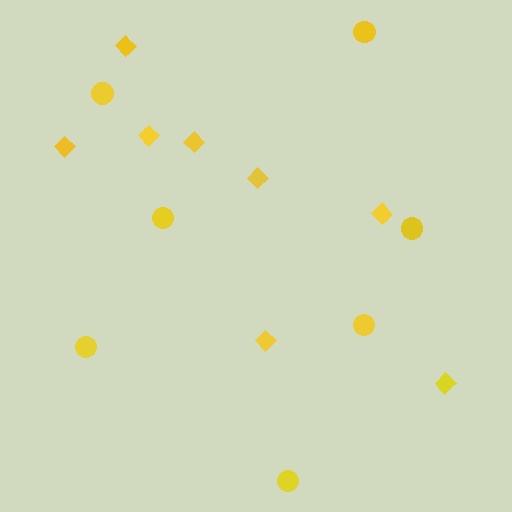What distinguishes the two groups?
There are 2 groups: one group of circles (7) and one group of diamonds (8).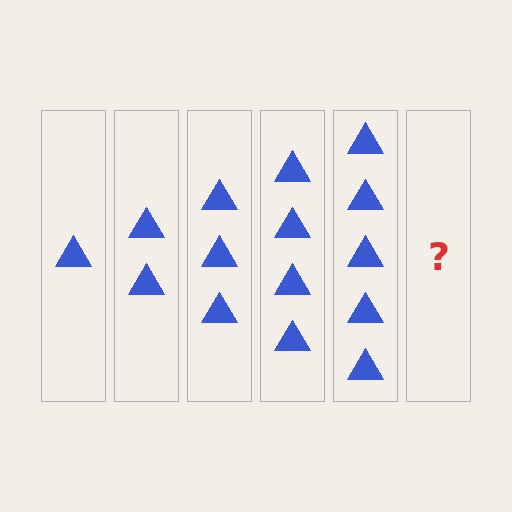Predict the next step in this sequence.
The next step is 6 triangles.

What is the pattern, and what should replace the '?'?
The pattern is that each step adds one more triangle. The '?' should be 6 triangles.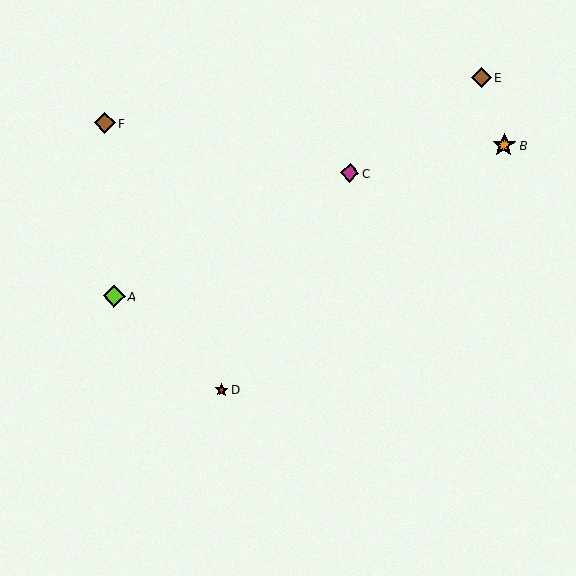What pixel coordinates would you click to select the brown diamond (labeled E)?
Click at (481, 77) to select the brown diamond E.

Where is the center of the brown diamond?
The center of the brown diamond is at (105, 123).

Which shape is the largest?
The orange star (labeled B) is the largest.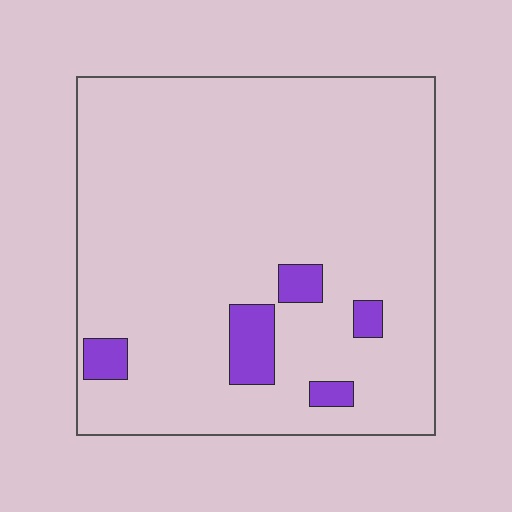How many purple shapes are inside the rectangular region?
5.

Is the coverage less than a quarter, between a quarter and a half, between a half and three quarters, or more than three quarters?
Less than a quarter.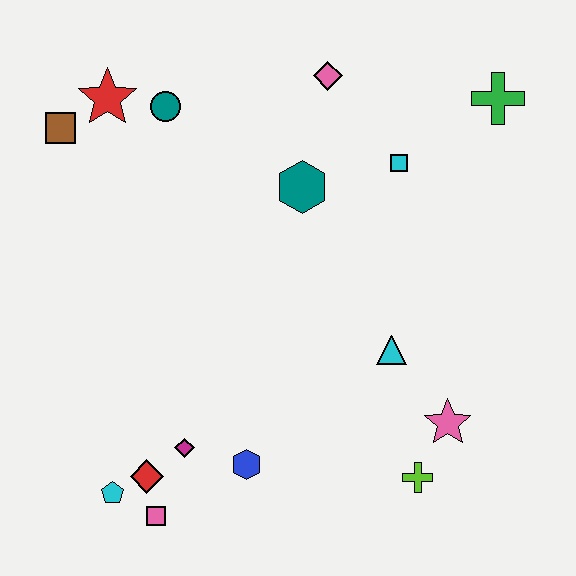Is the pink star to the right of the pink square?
Yes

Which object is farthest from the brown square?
The lime cross is farthest from the brown square.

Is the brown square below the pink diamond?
Yes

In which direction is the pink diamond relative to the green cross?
The pink diamond is to the left of the green cross.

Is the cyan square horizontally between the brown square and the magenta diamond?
No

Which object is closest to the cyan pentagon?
The red diamond is closest to the cyan pentagon.